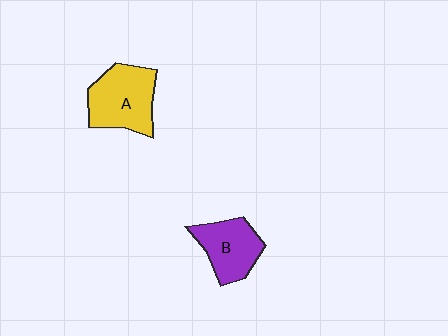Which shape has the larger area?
Shape A (yellow).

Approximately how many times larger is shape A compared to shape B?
Approximately 1.3 times.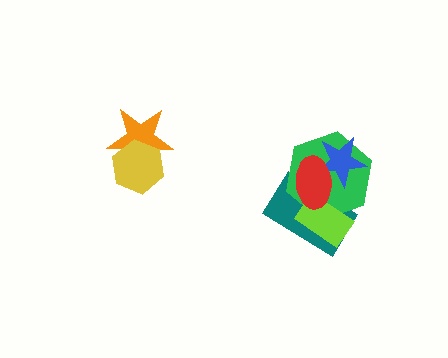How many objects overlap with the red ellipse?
4 objects overlap with the red ellipse.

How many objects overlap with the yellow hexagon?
1 object overlaps with the yellow hexagon.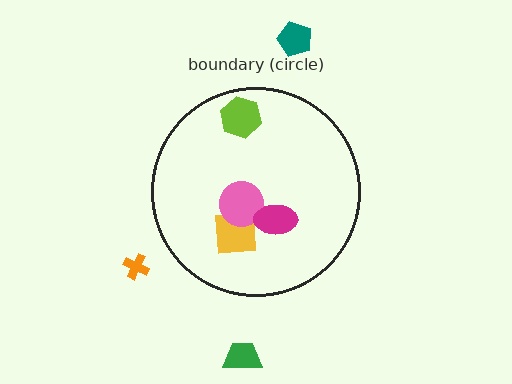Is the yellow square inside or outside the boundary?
Inside.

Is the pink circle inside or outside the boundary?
Inside.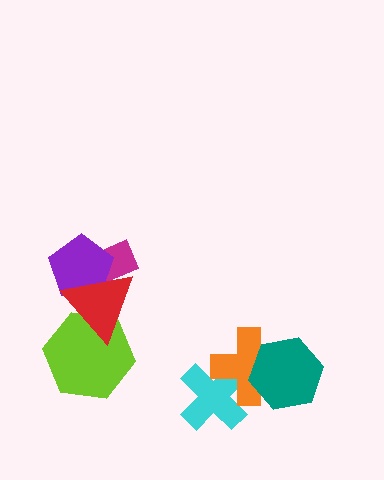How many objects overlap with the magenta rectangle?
2 objects overlap with the magenta rectangle.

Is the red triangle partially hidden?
No, no other shape covers it.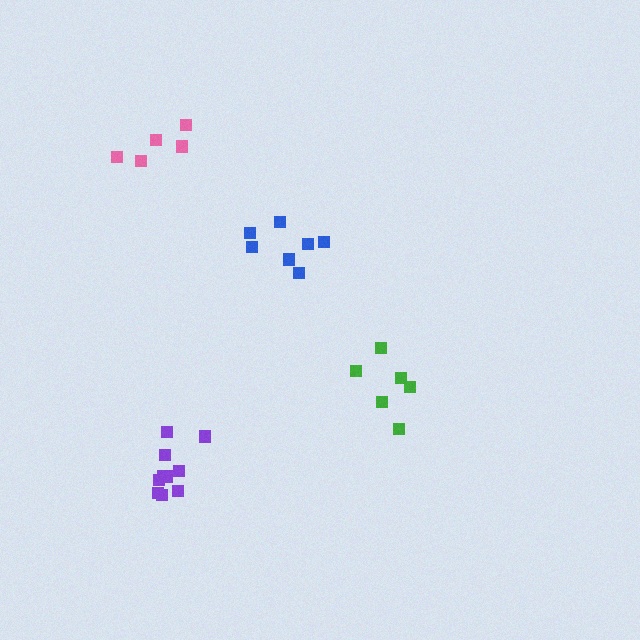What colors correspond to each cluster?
The clusters are colored: pink, purple, blue, green.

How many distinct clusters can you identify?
There are 4 distinct clusters.